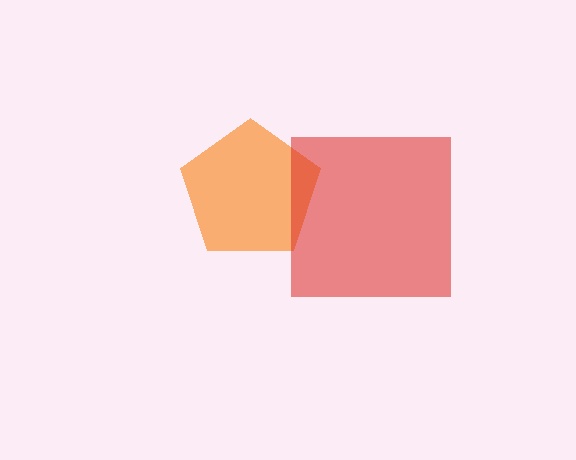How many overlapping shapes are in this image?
There are 2 overlapping shapes in the image.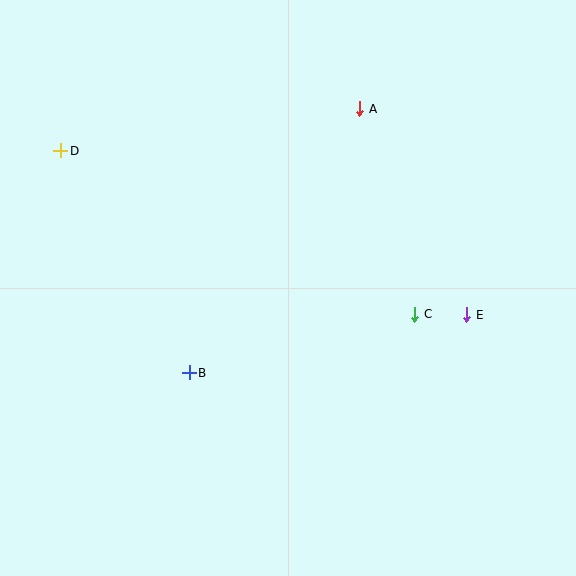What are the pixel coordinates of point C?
Point C is at (415, 314).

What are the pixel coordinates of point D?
Point D is at (61, 151).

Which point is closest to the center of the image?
Point C at (415, 314) is closest to the center.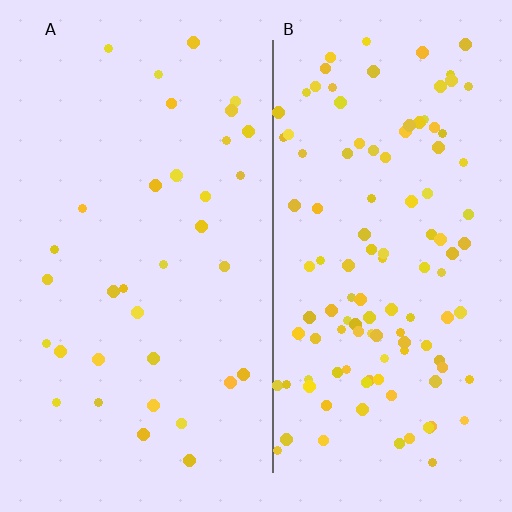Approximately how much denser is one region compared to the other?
Approximately 3.4× — region B over region A.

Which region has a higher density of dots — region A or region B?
B (the right).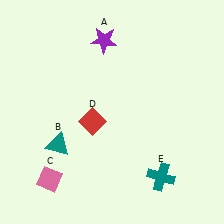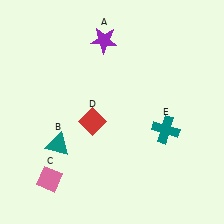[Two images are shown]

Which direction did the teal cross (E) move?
The teal cross (E) moved up.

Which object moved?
The teal cross (E) moved up.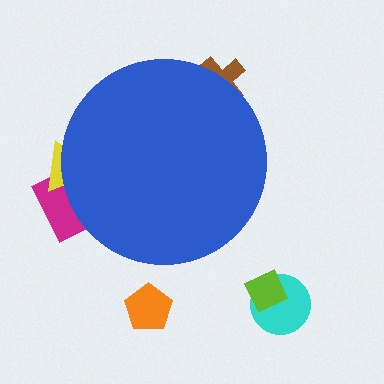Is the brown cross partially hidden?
Yes, the brown cross is partially hidden behind the blue circle.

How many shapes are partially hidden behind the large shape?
3 shapes are partially hidden.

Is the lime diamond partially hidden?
No, the lime diamond is fully visible.